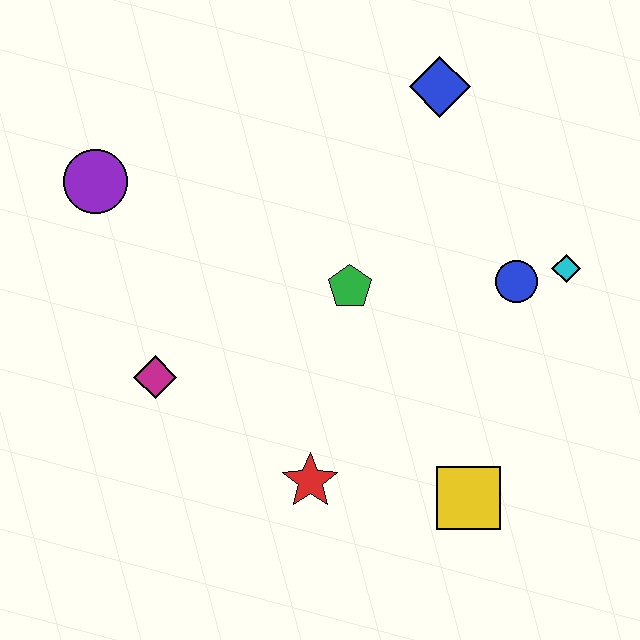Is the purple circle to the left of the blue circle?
Yes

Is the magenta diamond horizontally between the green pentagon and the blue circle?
No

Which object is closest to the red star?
The yellow square is closest to the red star.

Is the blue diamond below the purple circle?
No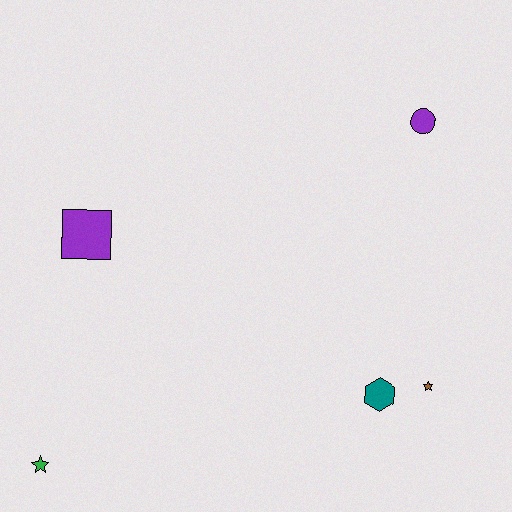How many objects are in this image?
There are 5 objects.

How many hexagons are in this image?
There is 1 hexagon.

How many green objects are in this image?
There is 1 green object.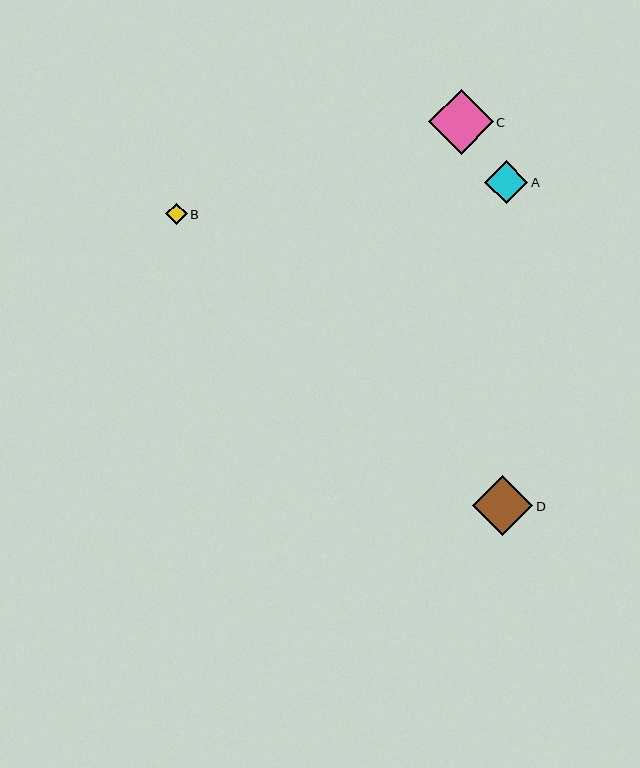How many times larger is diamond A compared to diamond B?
Diamond A is approximately 2.0 times the size of diamond B.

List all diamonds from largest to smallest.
From largest to smallest: C, D, A, B.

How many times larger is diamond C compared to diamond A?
Diamond C is approximately 1.5 times the size of diamond A.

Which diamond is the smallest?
Diamond B is the smallest with a size of approximately 22 pixels.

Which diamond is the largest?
Diamond C is the largest with a size of approximately 64 pixels.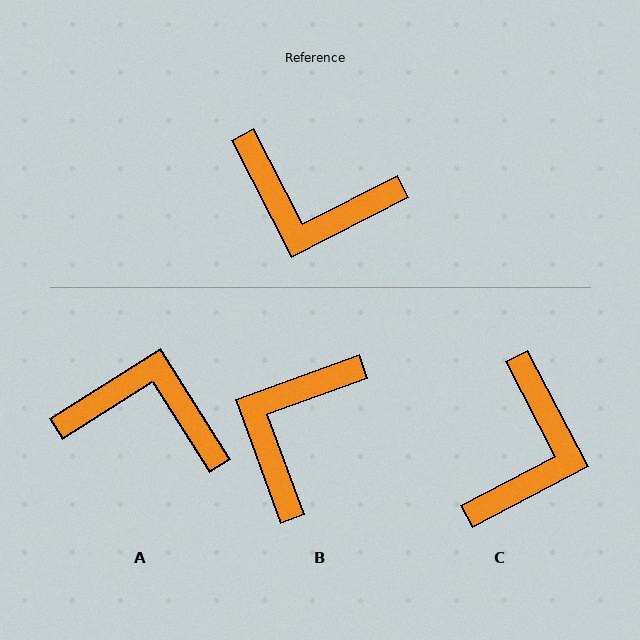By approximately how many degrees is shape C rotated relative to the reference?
Approximately 90 degrees counter-clockwise.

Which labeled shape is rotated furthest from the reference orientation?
A, about 175 degrees away.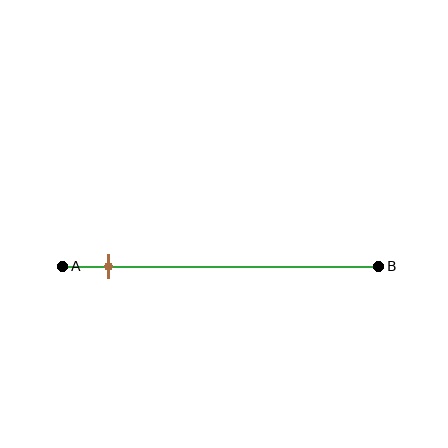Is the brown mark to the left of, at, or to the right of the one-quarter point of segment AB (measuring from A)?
The brown mark is to the left of the one-quarter point of segment AB.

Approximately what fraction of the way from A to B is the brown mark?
The brown mark is approximately 15% of the way from A to B.